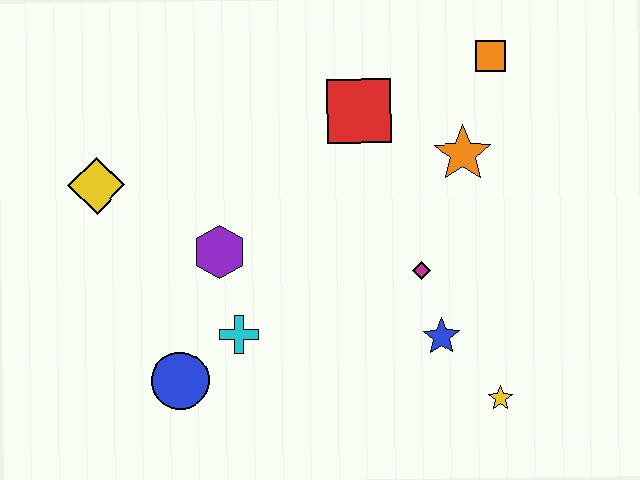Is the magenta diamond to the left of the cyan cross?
No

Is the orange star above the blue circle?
Yes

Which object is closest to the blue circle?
The cyan cross is closest to the blue circle.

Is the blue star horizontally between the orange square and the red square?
Yes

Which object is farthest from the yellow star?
The yellow diamond is farthest from the yellow star.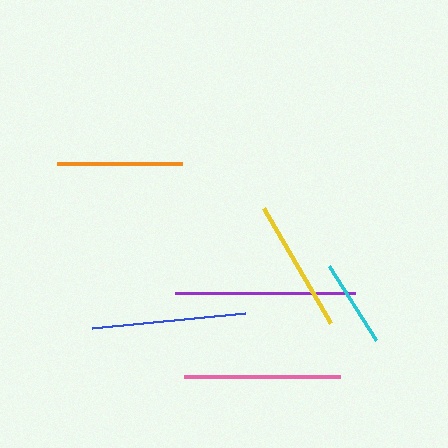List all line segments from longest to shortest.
From longest to shortest: purple, pink, blue, yellow, orange, cyan.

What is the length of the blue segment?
The blue segment is approximately 154 pixels long.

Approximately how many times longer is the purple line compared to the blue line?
The purple line is approximately 1.2 times the length of the blue line.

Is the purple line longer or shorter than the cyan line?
The purple line is longer than the cyan line.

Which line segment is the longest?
The purple line is the longest at approximately 180 pixels.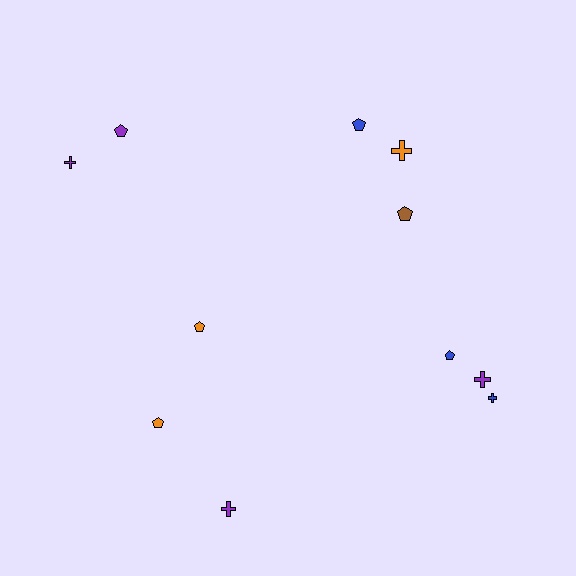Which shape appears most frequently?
Pentagon, with 6 objects.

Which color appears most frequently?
Purple, with 4 objects.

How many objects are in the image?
There are 11 objects.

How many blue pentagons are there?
There are 2 blue pentagons.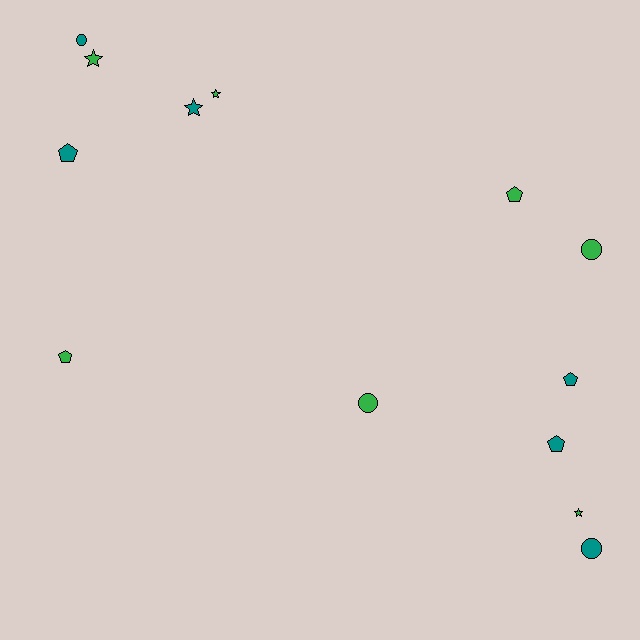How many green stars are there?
There are 3 green stars.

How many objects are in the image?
There are 13 objects.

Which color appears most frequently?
Green, with 7 objects.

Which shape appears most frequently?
Pentagon, with 5 objects.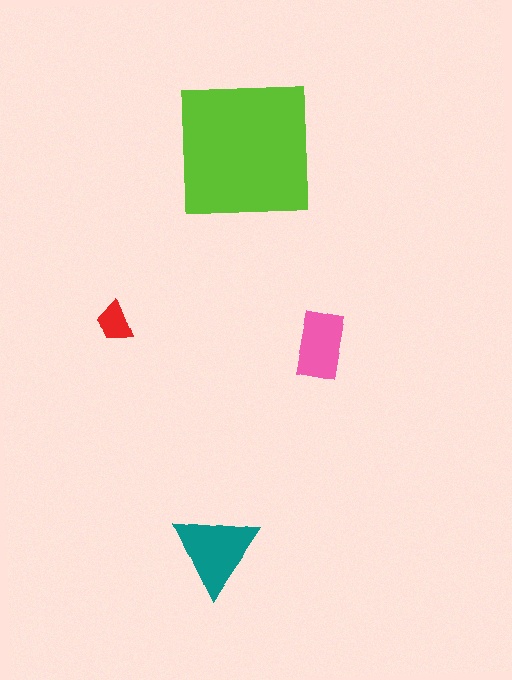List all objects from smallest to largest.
The red trapezoid, the pink rectangle, the teal triangle, the lime square.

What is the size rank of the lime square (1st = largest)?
1st.